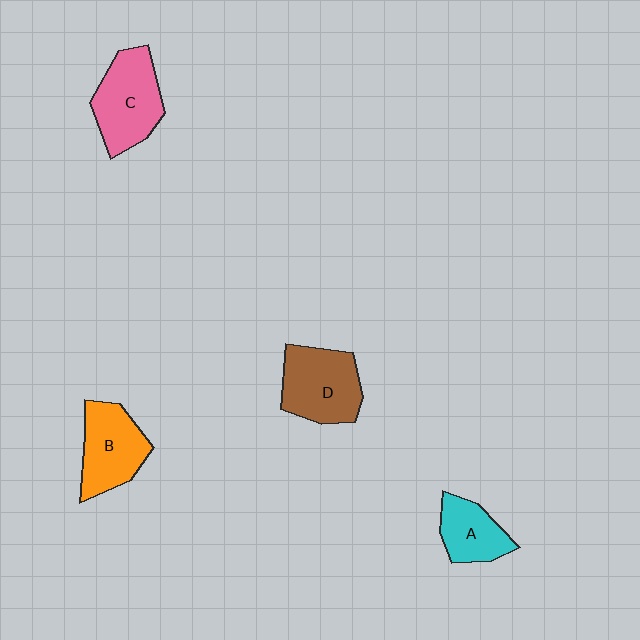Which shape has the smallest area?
Shape A (cyan).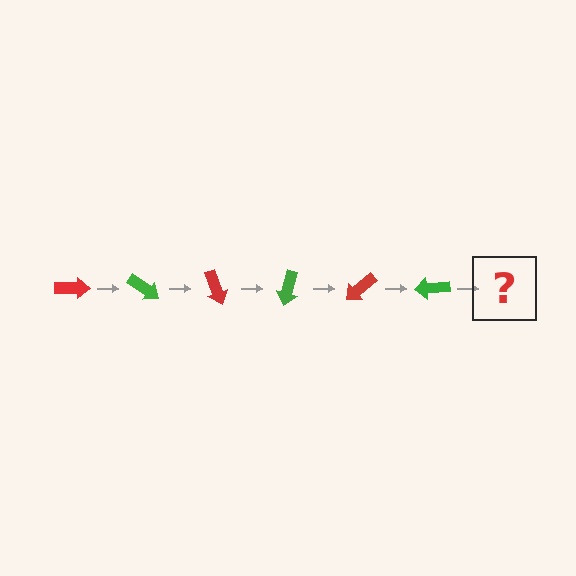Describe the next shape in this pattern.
It should be a red arrow, rotated 210 degrees from the start.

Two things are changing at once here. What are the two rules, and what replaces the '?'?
The two rules are that it rotates 35 degrees each step and the color cycles through red and green. The '?' should be a red arrow, rotated 210 degrees from the start.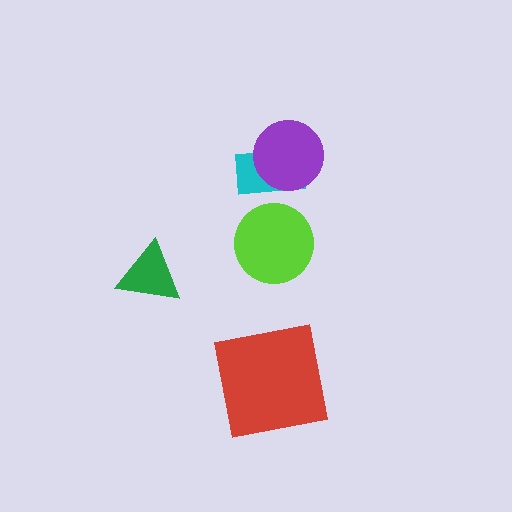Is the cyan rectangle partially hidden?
Yes, it is partially covered by another shape.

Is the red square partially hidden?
No, no other shape covers it.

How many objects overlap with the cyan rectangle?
1 object overlaps with the cyan rectangle.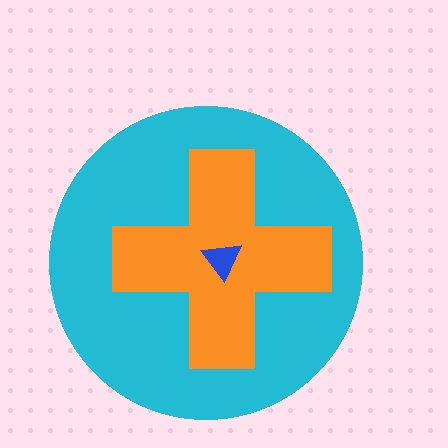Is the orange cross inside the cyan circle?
Yes.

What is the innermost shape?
The blue triangle.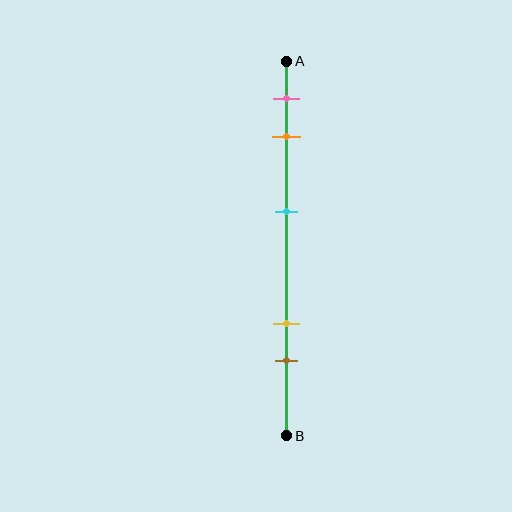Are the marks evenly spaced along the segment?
No, the marks are not evenly spaced.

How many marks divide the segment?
There are 5 marks dividing the segment.